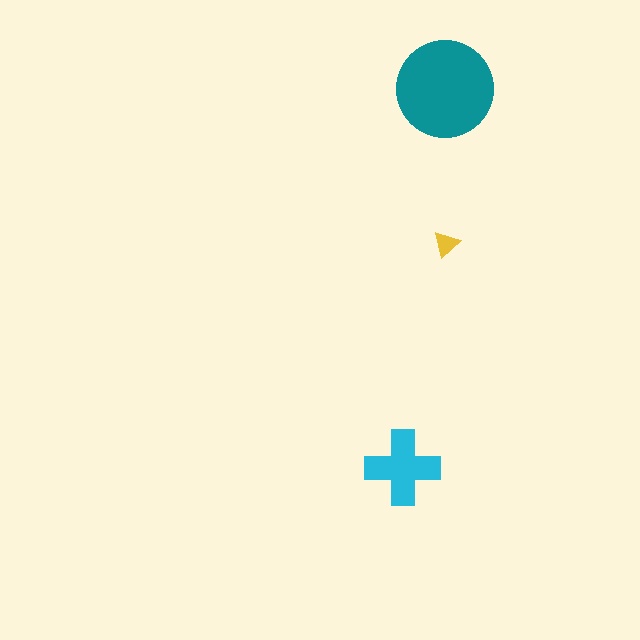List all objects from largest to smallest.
The teal circle, the cyan cross, the yellow triangle.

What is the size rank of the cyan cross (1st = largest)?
2nd.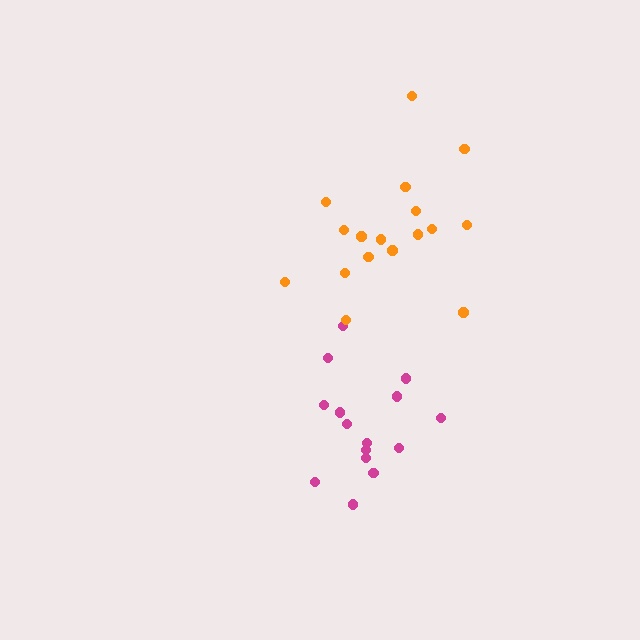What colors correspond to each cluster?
The clusters are colored: magenta, orange.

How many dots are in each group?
Group 1: 15 dots, Group 2: 17 dots (32 total).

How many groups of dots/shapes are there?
There are 2 groups.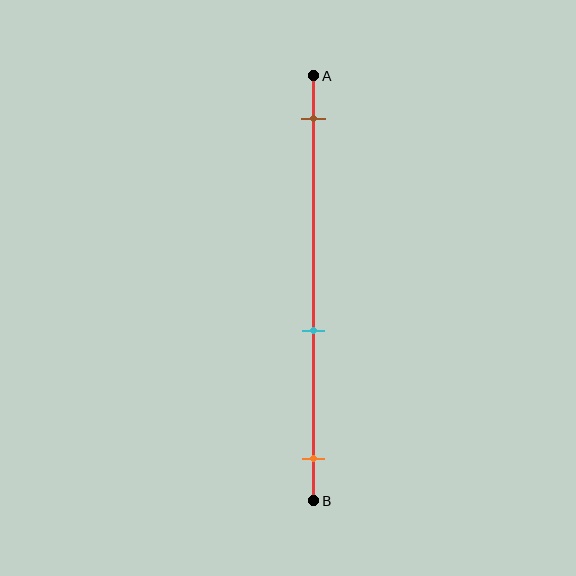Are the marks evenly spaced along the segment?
No, the marks are not evenly spaced.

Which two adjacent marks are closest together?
The cyan and orange marks are the closest adjacent pair.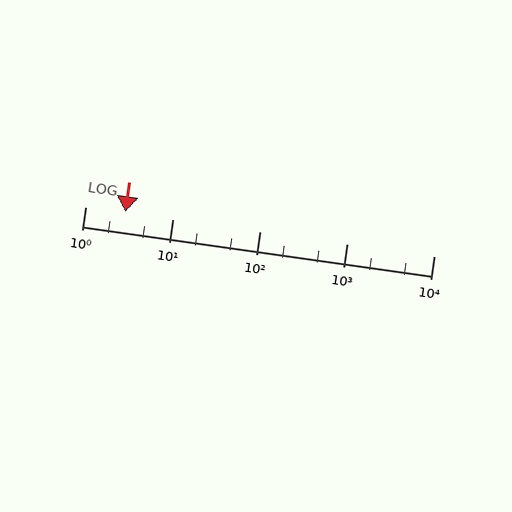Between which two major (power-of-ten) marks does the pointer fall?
The pointer is between 1 and 10.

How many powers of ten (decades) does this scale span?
The scale spans 4 decades, from 1 to 10000.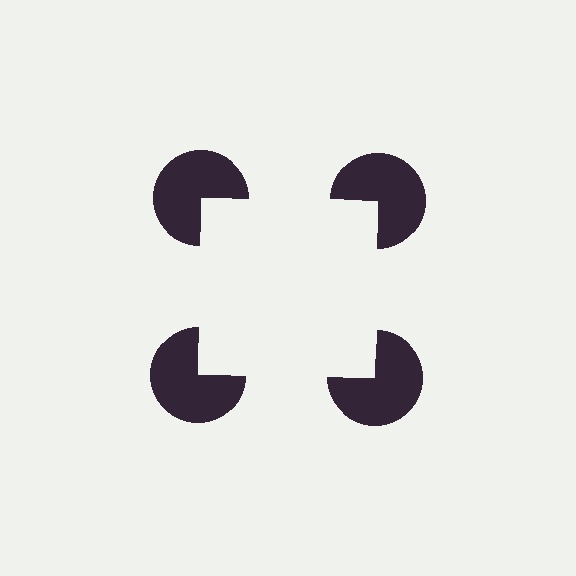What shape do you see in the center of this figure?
An illusory square — its edges are inferred from the aligned wedge cuts in the pac-man discs, not physically drawn.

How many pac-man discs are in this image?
There are 4 — one at each vertex of the illusory square.